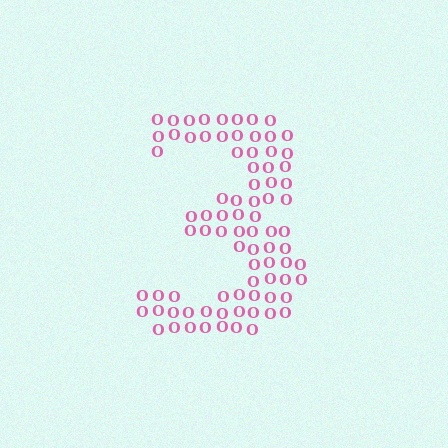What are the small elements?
The small elements are letter O's.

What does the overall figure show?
The overall figure shows the digit 3.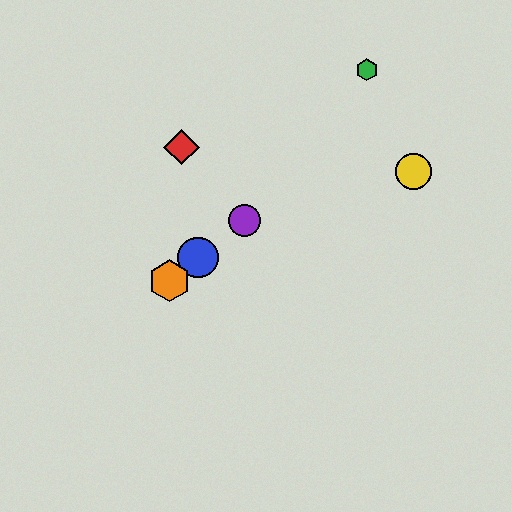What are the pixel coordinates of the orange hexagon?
The orange hexagon is at (170, 281).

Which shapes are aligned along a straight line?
The blue circle, the purple circle, the orange hexagon are aligned along a straight line.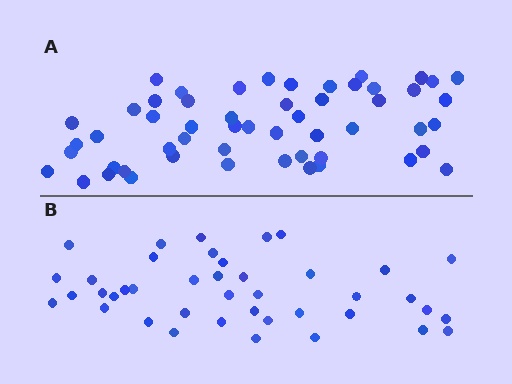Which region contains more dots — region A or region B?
Region A (the top region) has more dots.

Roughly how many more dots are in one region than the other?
Region A has approximately 15 more dots than region B.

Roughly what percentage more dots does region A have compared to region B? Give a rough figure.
About 30% more.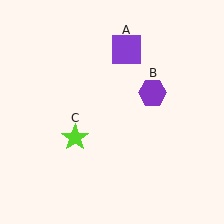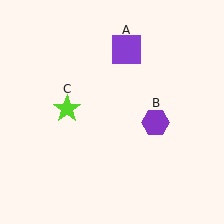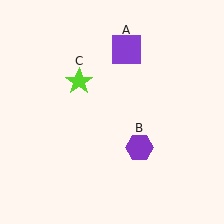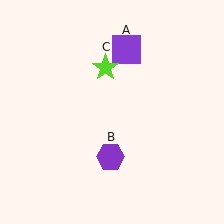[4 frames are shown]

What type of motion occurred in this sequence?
The purple hexagon (object B), lime star (object C) rotated clockwise around the center of the scene.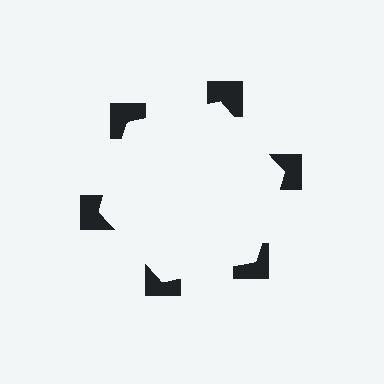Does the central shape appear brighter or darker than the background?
It typically appears slightly brighter than the background, even though no actual brightness change is drawn.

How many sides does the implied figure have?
6 sides.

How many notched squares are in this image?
There are 6 — one at each vertex of the illusory hexagon.